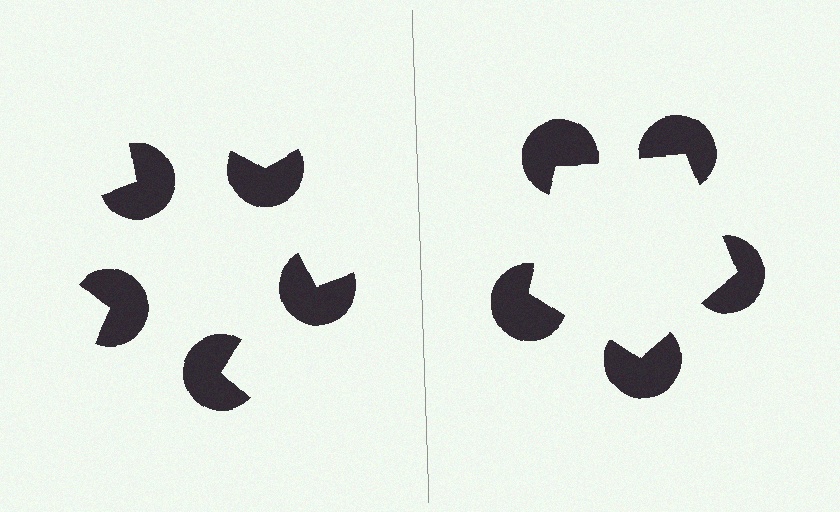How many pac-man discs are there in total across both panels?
10 — 5 on each side.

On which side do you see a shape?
An illusory pentagon appears on the right side. On the left side the wedge cuts are rotated, so no coherent shape forms.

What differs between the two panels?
The pac-man discs are positioned identically on both sides; only the wedge orientations differ. On the right they align to a pentagon; on the left they are misaligned.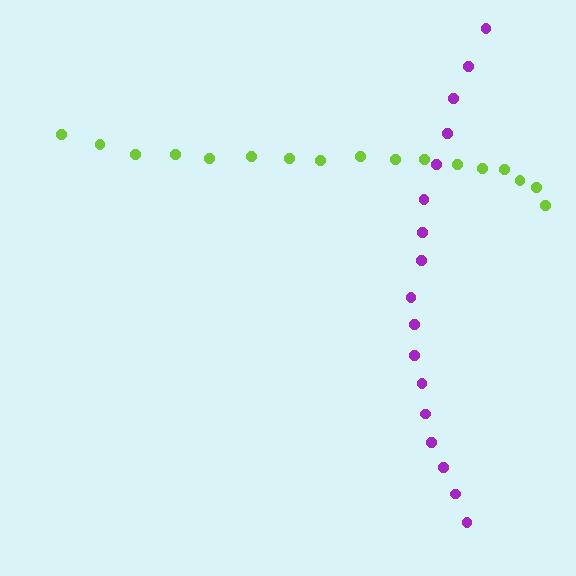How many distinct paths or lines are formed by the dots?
There are 2 distinct paths.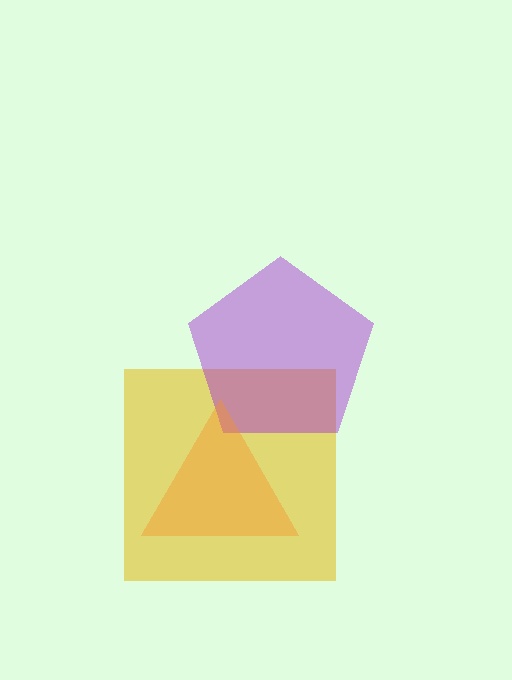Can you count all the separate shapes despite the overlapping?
Yes, there are 3 separate shapes.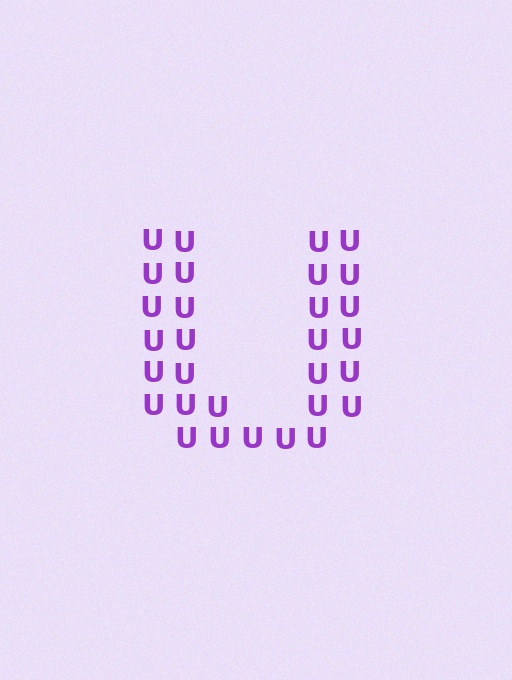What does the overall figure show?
The overall figure shows the letter U.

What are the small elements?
The small elements are letter U's.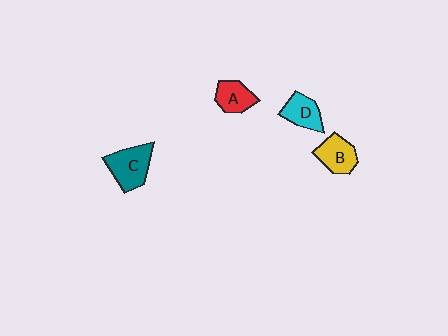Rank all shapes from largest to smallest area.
From largest to smallest: C (teal), B (yellow), D (cyan), A (red).